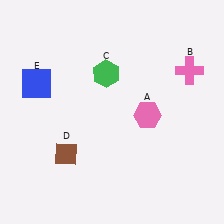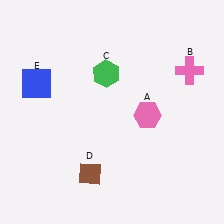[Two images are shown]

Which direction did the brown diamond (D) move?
The brown diamond (D) moved right.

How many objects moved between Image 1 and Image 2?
1 object moved between the two images.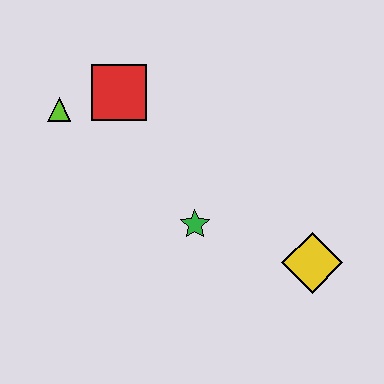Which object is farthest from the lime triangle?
The yellow diamond is farthest from the lime triangle.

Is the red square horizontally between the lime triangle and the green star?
Yes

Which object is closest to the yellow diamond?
The green star is closest to the yellow diamond.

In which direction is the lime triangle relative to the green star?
The lime triangle is to the left of the green star.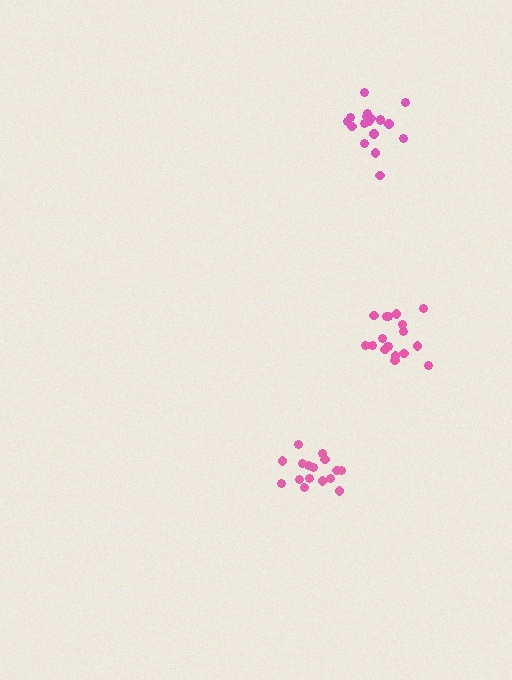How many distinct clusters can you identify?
There are 3 distinct clusters.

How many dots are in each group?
Group 1: 16 dots, Group 2: 18 dots, Group 3: 18 dots (52 total).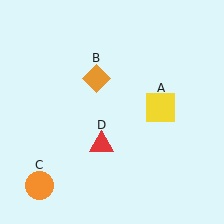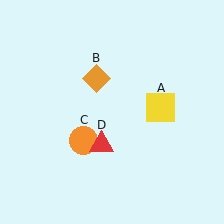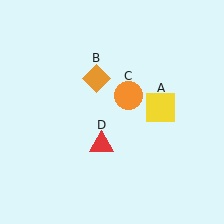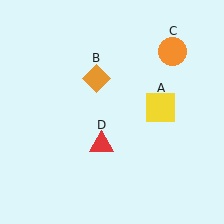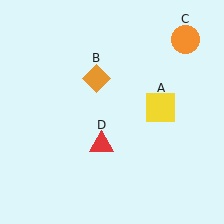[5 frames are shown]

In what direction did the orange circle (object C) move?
The orange circle (object C) moved up and to the right.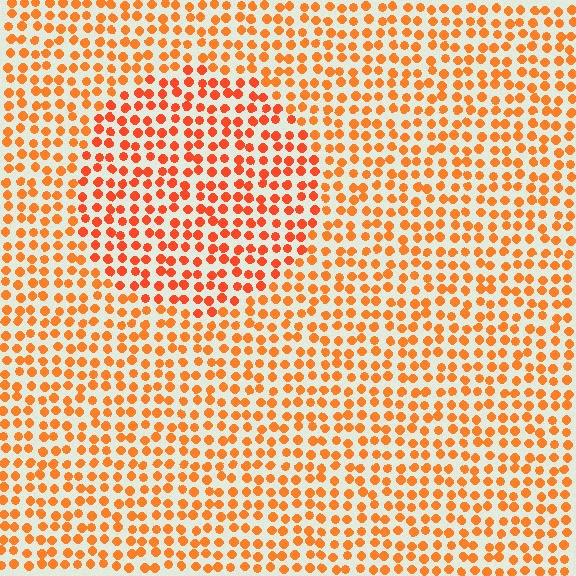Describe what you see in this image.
The image is filled with small orange elements in a uniform arrangement. A circle-shaped region is visible where the elements are tinted to a slightly different hue, forming a subtle color boundary.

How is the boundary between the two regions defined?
The boundary is defined purely by a slight shift in hue (about 16 degrees). Spacing, size, and orientation are identical on both sides.